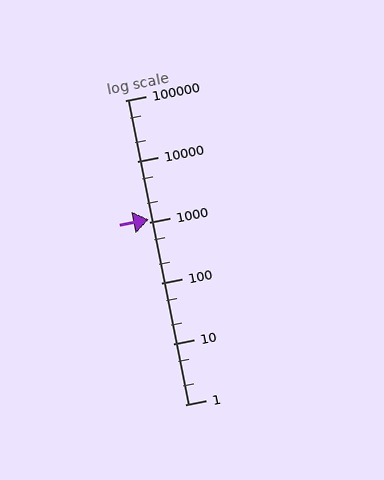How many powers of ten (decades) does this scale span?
The scale spans 5 decades, from 1 to 100000.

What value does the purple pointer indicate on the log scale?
The pointer indicates approximately 1100.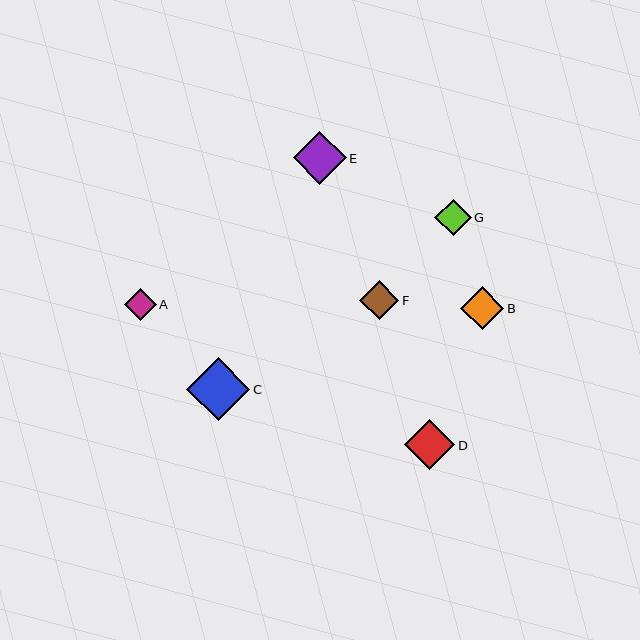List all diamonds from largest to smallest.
From largest to smallest: C, E, D, B, F, G, A.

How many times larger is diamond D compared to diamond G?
Diamond D is approximately 1.4 times the size of diamond G.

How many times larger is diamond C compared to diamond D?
Diamond C is approximately 1.3 times the size of diamond D.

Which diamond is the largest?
Diamond C is the largest with a size of approximately 64 pixels.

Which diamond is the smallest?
Diamond A is the smallest with a size of approximately 32 pixels.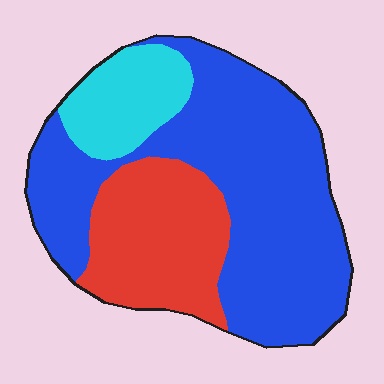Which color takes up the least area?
Cyan, at roughly 15%.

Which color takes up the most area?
Blue, at roughly 60%.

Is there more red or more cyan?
Red.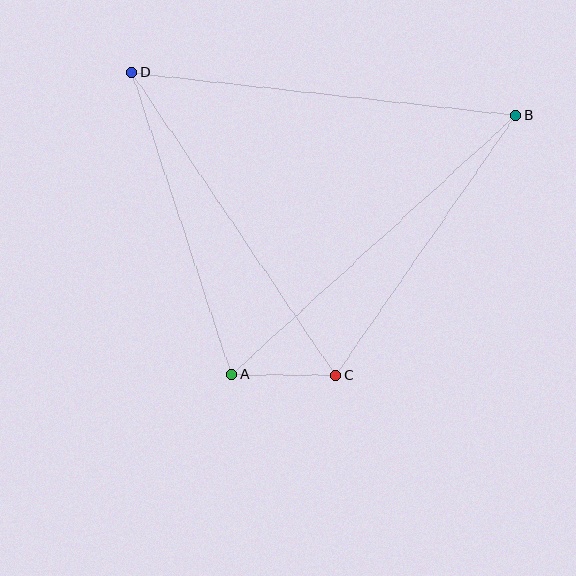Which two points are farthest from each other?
Points B and D are farthest from each other.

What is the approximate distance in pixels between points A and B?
The distance between A and B is approximately 385 pixels.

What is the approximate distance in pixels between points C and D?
The distance between C and D is approximately 364 pixels.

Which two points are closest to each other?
Points A and C are closest to each other.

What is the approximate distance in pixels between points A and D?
The distance between A and D is approximately 318 pixels.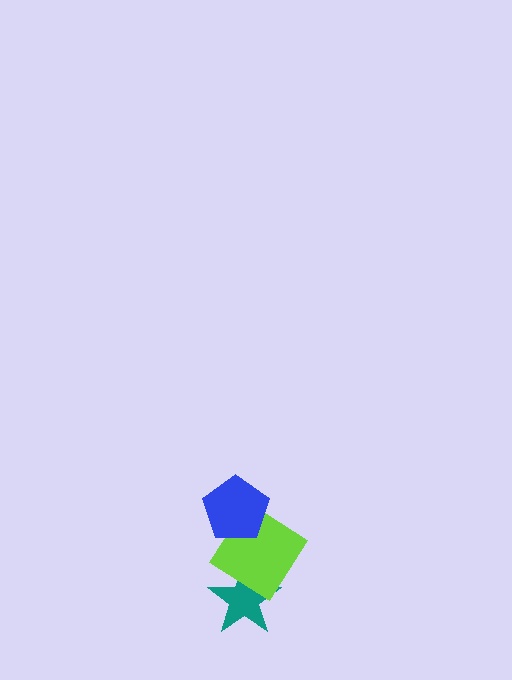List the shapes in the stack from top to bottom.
From top to bottom: the blue pentagon, the lime diamond, the teal star.